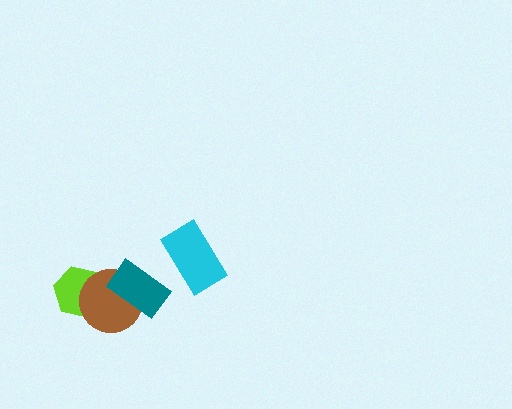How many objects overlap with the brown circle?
2 objects overlap with the brown circle.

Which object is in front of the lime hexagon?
The brown circle is in front of the lime hexagon.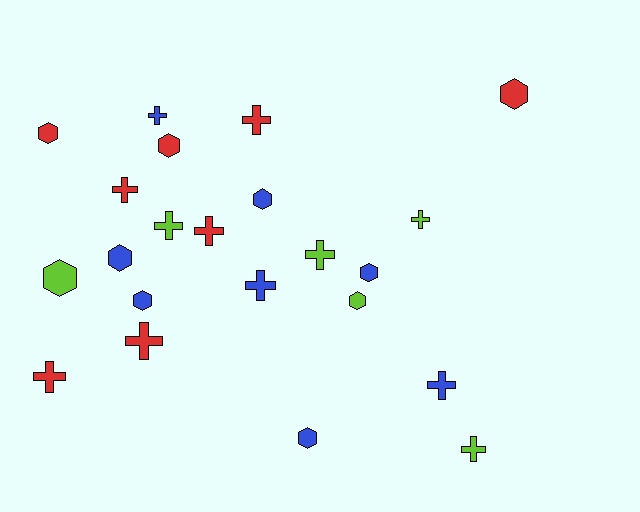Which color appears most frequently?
Blue, with 8 objects.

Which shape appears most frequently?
Cross, with 12 objects.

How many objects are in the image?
There are 22 objects.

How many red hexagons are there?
There are 3 red hexagons.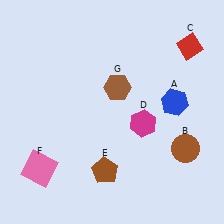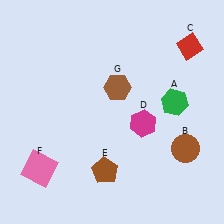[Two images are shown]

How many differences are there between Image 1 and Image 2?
There is 1 difference between the two images.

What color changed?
The hexagon (A) changed from blue in Image 1 to green in Image 2.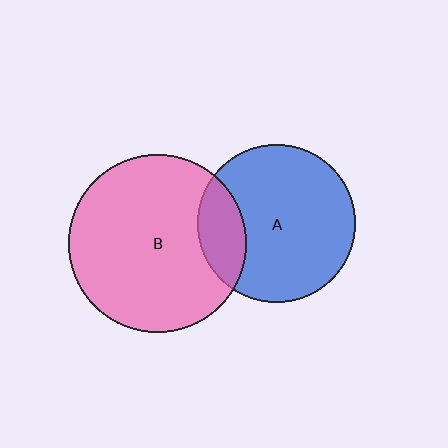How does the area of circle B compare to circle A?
Approximately 1.2 times.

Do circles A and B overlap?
Yes.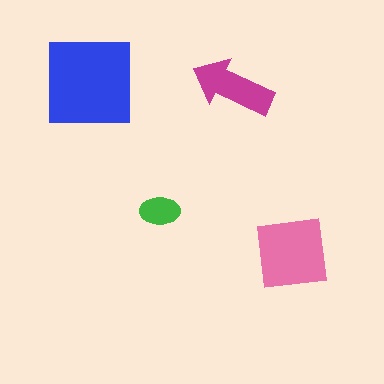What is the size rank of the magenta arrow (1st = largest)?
3rd.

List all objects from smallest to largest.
The green ellipse, the magenta arrow, the pink square, the blue square.